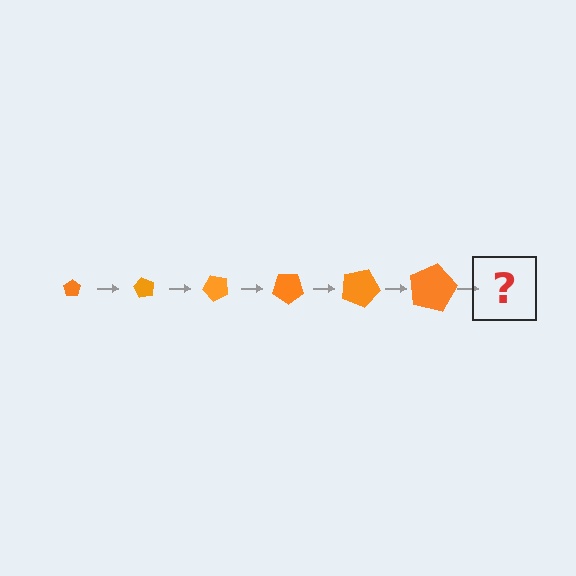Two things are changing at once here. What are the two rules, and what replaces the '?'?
The two rules are that the pentagon grows larger each step and it rotates 60 degrees each step. The '?' should be a pentagon, larger than the previous one and rotated 360 degrees from the start.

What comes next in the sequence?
The next element should be a pentagon, larger than the previous one and rotated 360 degrees from the start.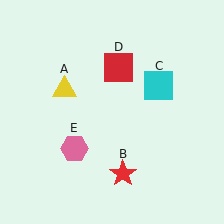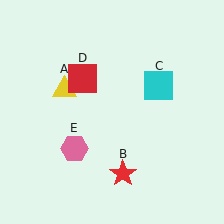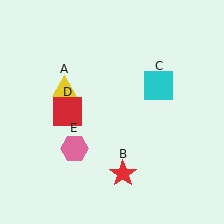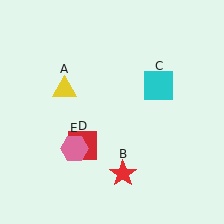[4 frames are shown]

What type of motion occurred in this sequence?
The red square (object D) rotated counterclockwise around the center of the scene.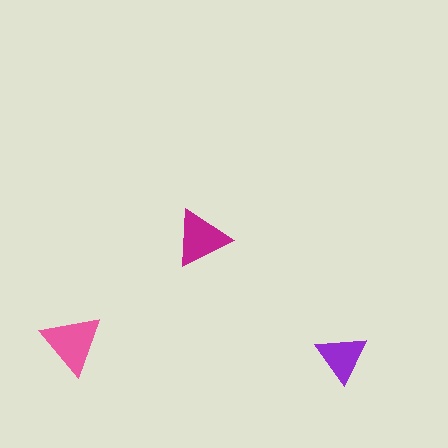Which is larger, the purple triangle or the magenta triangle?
The magenta one.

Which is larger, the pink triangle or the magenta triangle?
The pink one.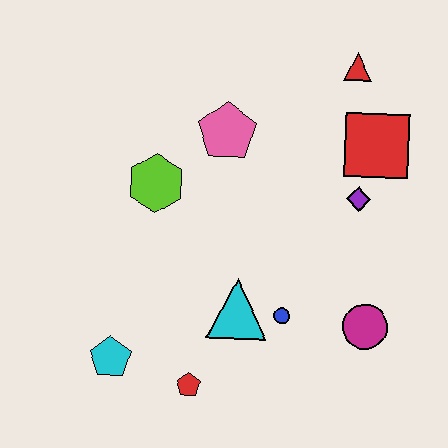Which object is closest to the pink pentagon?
The lime hexagon is closest to the pink pentagon.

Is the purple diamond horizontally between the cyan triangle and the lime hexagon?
No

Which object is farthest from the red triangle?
The cyan pentagon is farthest from the red triangle.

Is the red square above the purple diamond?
Yes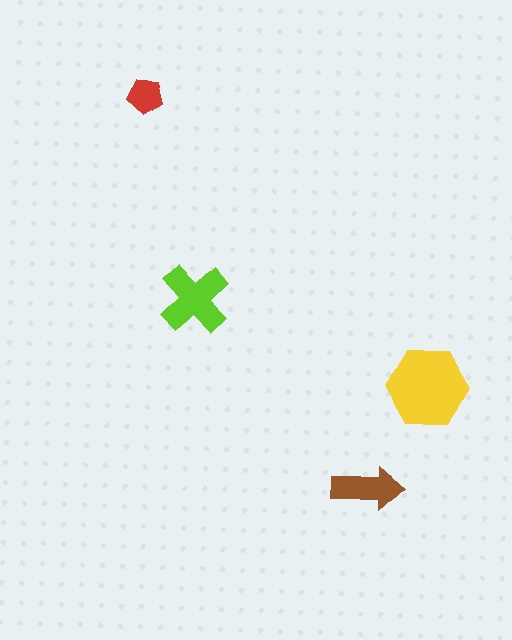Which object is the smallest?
The red pentagon.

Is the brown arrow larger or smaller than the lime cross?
Smaller.